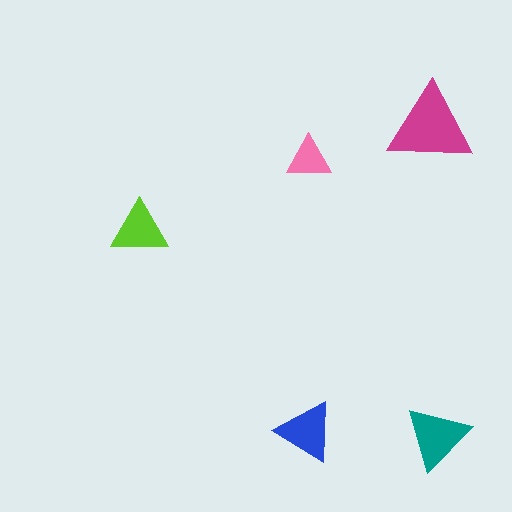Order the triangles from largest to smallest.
the magenta one, the teal one, the blue one, the lime one, the pink one.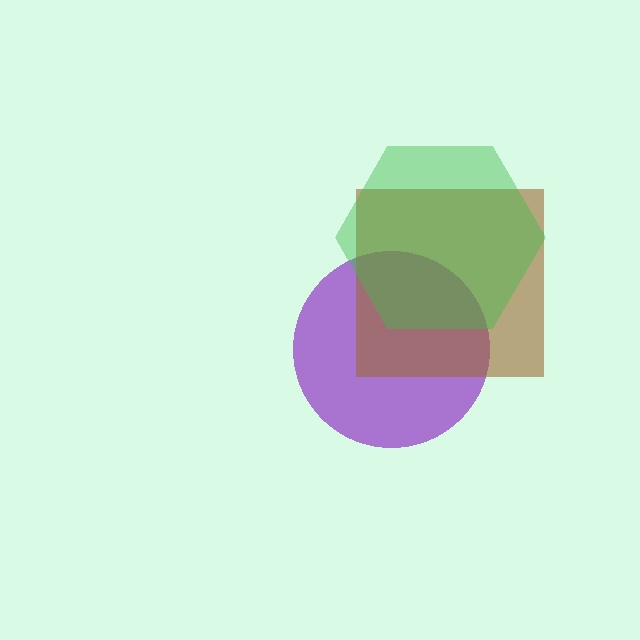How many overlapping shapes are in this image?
There are 3 overlapping shapes in the image.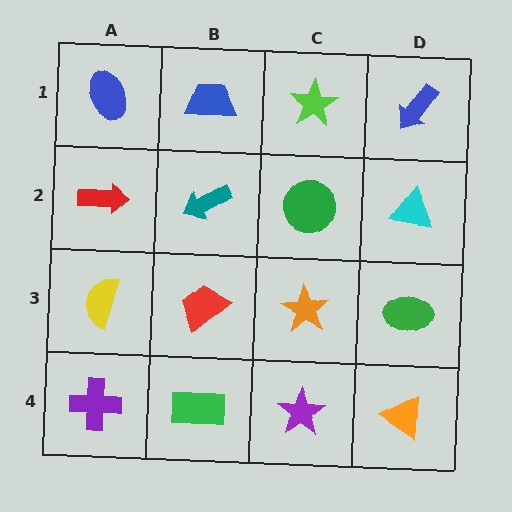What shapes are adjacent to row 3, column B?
A teal arrow (row 2, column B), a green rectangle (row 4, column B), a yellow semicircle (row 3, column A), an orange star (row 3, column C).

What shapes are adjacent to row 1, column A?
A red arrow (row 2, column A), a blue trapezoid (row 1, column B).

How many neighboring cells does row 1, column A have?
2.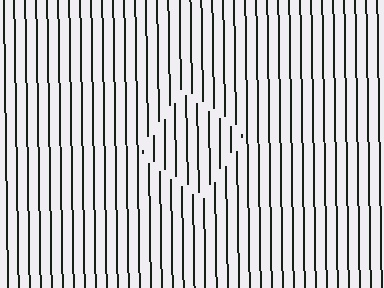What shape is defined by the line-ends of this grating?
An illusory square. The interior of the shape contains the same grating, shifted by half a period — the contour is defined by the phase discontinuity where line-ends from the inner and outer gratings abut.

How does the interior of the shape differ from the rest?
The interior of the shape contains the same grating, shifted by half a period — the contour is defined by the phase discontinuity where line-ends from the inner and outer gratings abut.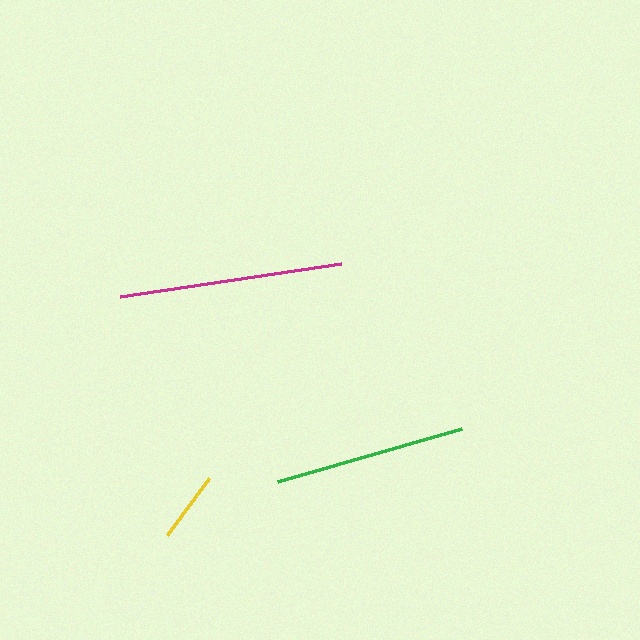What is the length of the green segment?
The green segment is approximately 192 pixels long.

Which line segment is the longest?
The magenta line is the longest at approximately 223 pixels.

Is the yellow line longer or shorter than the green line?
The green line is longer than the yellow line.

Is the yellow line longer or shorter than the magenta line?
The magenta line is longer than the yellow line.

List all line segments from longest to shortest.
From longest to shortest: magenta, green, yellow.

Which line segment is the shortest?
The yellow line is the shortest at approximately 71 pixels.